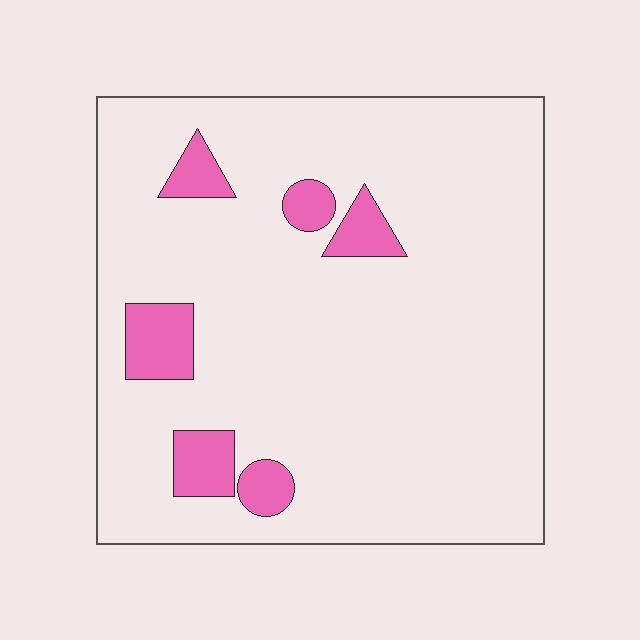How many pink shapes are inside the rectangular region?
6.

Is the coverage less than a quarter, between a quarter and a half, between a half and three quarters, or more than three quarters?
Less than a quarter.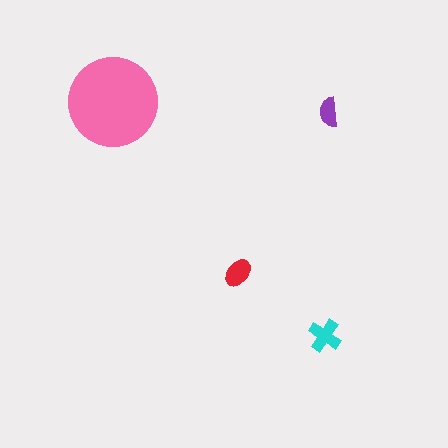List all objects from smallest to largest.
The purple semicircle, the red ellipse, the cyan cross, the pink circle.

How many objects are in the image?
There are 4 objects in the image.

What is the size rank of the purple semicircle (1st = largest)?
4th.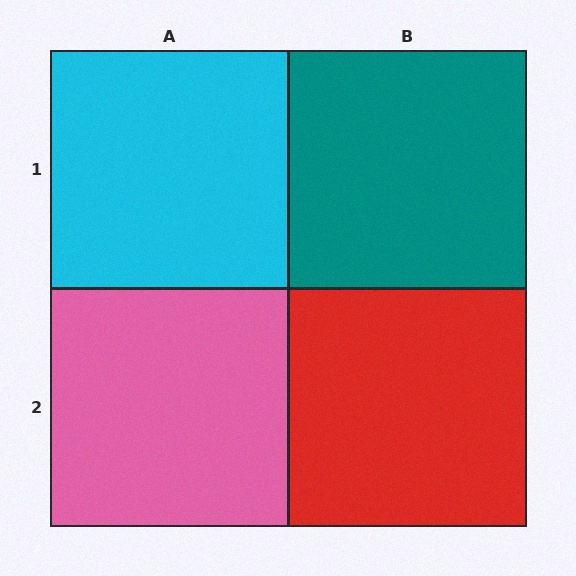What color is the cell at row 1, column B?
Teal.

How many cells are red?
1 cell is red.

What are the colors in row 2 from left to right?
Pink, red.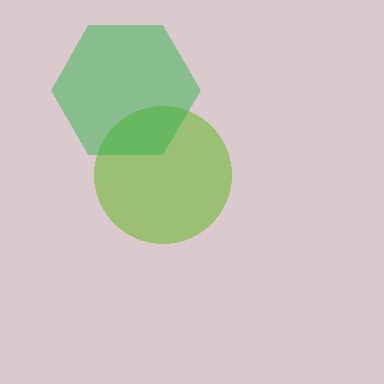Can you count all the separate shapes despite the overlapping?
Yes, there are 2 separate shapes.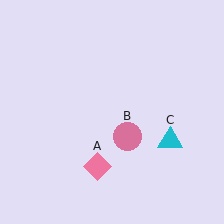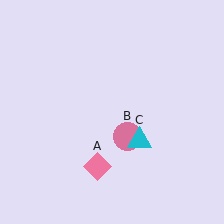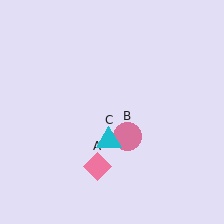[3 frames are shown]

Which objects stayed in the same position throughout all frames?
Pink diamond (object A) and pink circle (object B) remained stationary.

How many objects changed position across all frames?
1 object changed position: cyan triangle (object C).